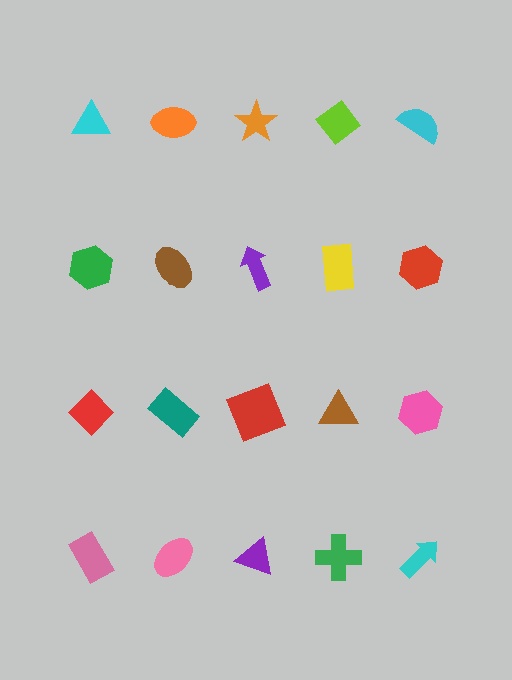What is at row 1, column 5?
A cyan semicircle.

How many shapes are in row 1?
5 shapes.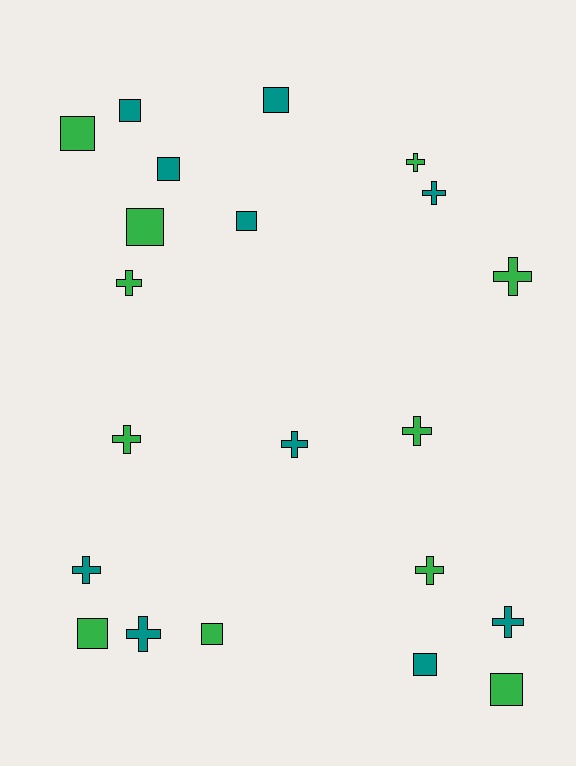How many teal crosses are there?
There are 5 teal crosses.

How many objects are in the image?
There are 21 objects.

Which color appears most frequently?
Green, with 11 objects.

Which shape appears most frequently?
Cross, with 11 objects.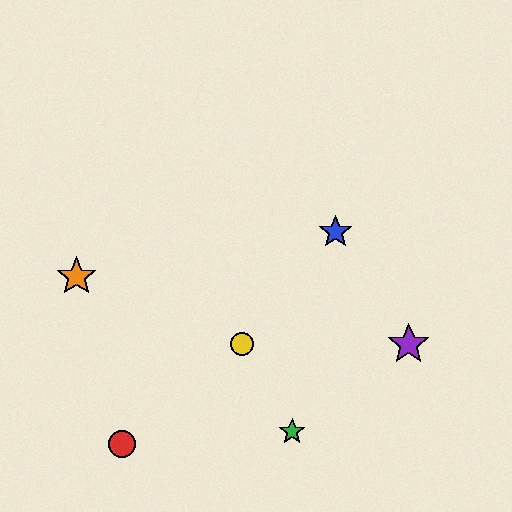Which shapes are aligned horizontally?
The yellow circle, the purple star are aligned horizontally.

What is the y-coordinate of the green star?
The green star is at y≈432.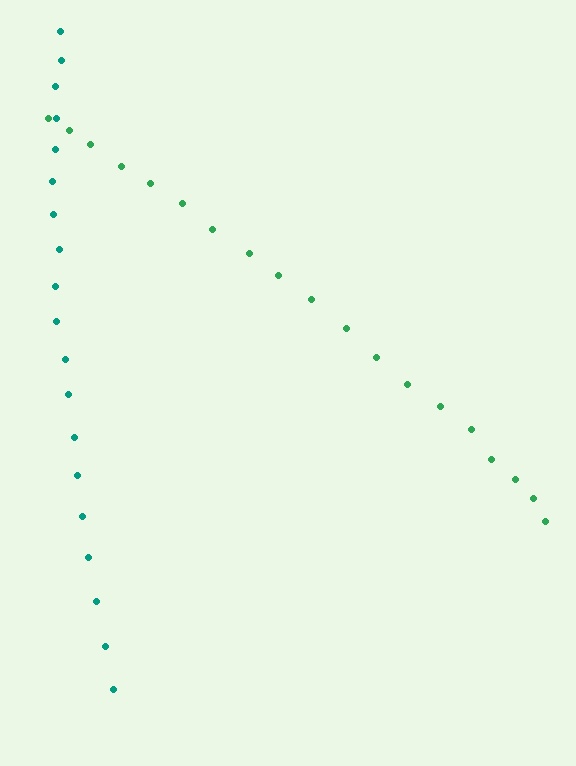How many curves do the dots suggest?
There are 2 distinct paths.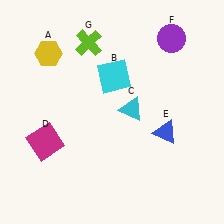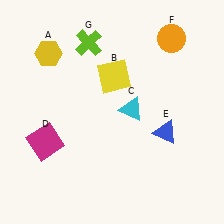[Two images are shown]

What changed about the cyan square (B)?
In Image 1, B is cyan. In Image 2, it changed to yellow.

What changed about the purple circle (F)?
In Image 1, F is purple. In Image 2, it changed to orange.